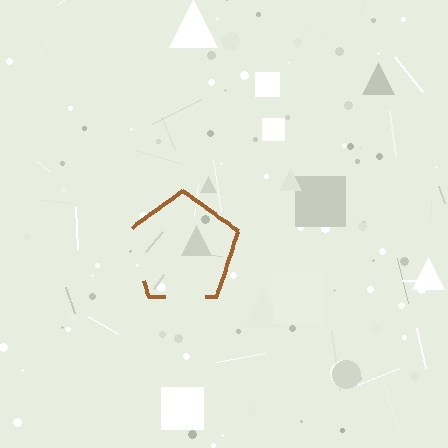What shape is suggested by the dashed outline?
The dashed outline suggests a pentagon.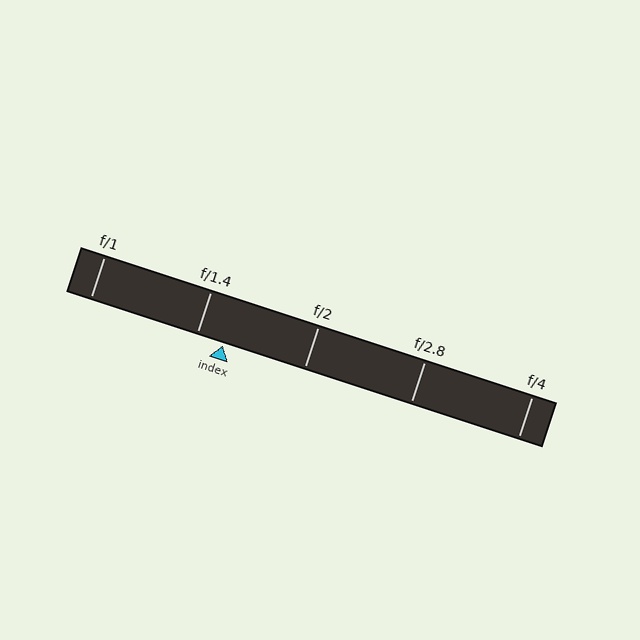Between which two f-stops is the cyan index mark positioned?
The index mark is between f/1.4 and f/2.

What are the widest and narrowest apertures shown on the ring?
The widest aperture shown is f/1 and the narrowest is f/4.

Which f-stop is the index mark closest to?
The index mark is closest to f/1.4.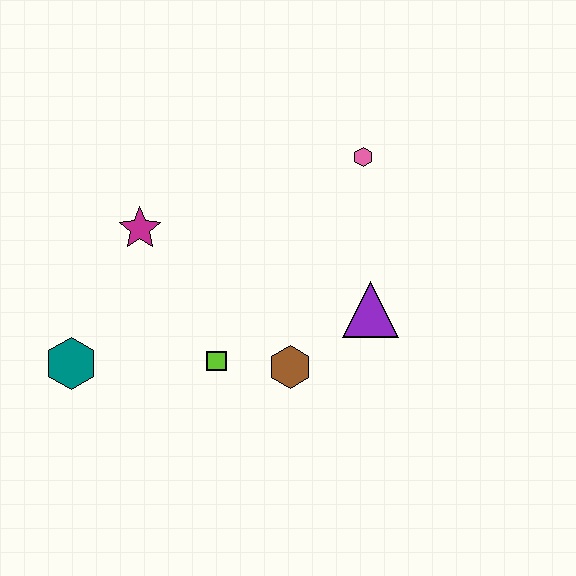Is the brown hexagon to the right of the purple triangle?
No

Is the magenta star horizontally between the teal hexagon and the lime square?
Yes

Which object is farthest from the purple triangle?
The teal hexagon is farthest from the purple triangle.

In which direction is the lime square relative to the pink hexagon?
The lime square is below the pink hexagon.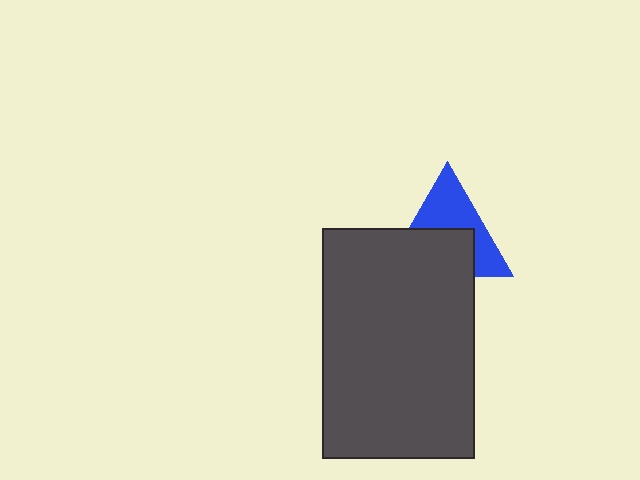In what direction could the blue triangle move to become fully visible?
The blue triangle could move up. That would shift it out from behind the dark gray rectangle entirely.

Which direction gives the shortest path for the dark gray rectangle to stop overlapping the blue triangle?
Moving down gives the shortest separation.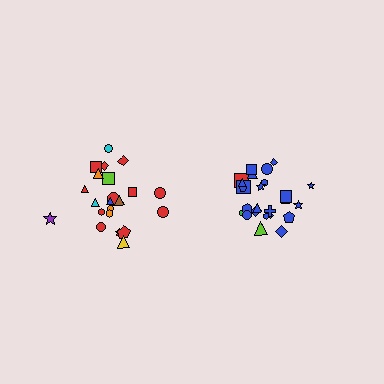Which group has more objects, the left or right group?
The right group.